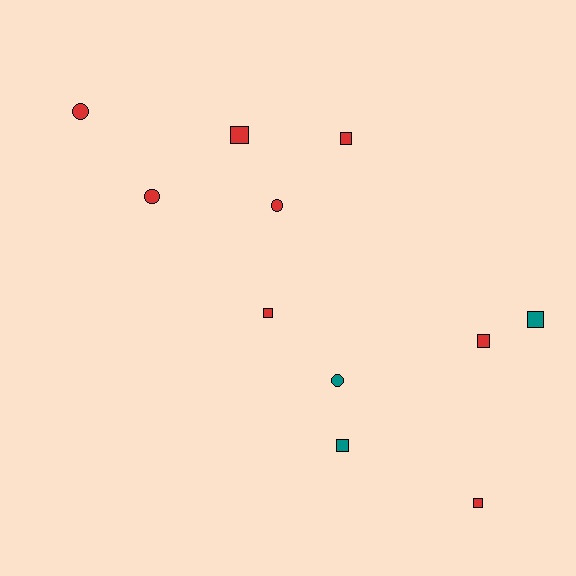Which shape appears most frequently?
Square, with 7 objects.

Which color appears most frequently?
Red, with 8 objects.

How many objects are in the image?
There are 11 objects.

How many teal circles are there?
There is 1 teal circle.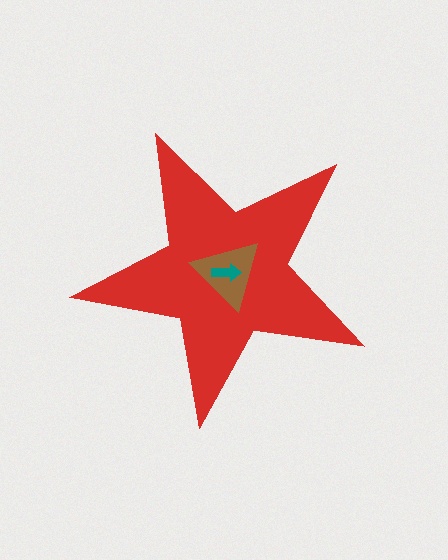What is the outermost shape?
The red star.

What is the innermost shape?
The teal arrow.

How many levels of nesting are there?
3.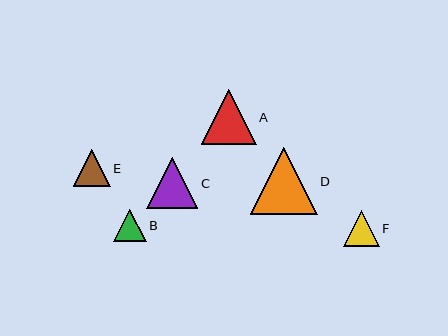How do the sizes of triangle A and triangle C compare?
Triangle A and triangle C are approximately the same size.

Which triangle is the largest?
Triangle D is the largest with a size of approximately 67 pixels.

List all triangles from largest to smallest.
From largest to smallest: D, A, C, E, F, B.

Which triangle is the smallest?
Triangle B is the smallest with a size of approximately 32 pixels.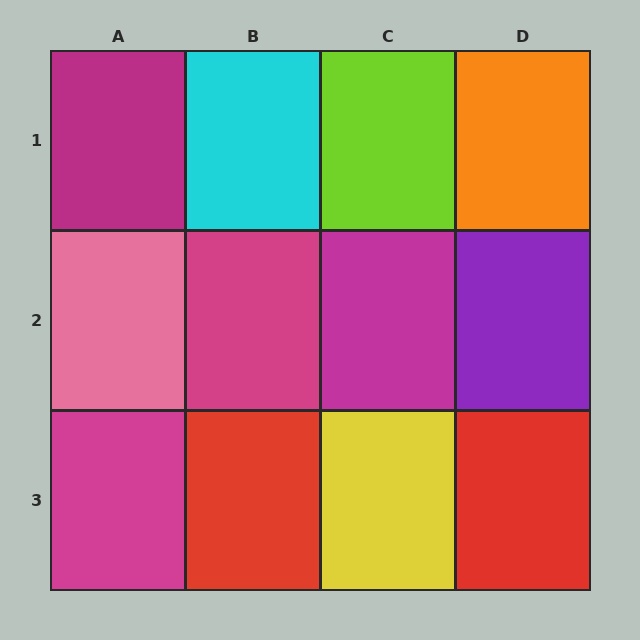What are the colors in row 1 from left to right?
Magenta, cyan, lime, orange.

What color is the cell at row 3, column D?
Red.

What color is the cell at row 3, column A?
Magenta.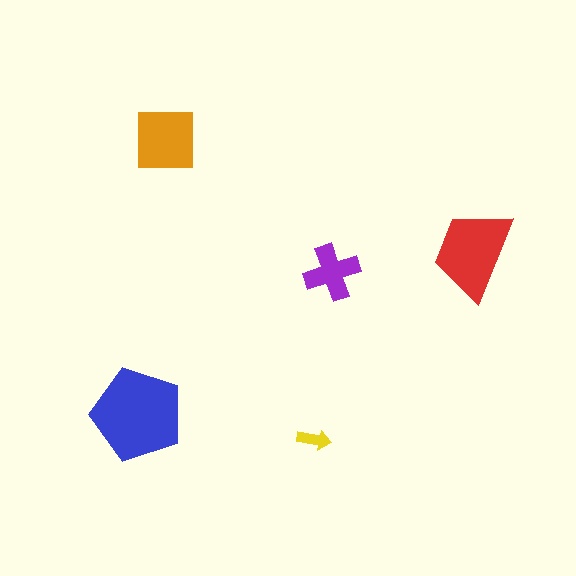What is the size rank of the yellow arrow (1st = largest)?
5th.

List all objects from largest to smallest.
The blue pentagon, the red trapezoid, the orange square, the purple cross, the yellow arrow.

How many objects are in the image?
There are 5 objects in the image.